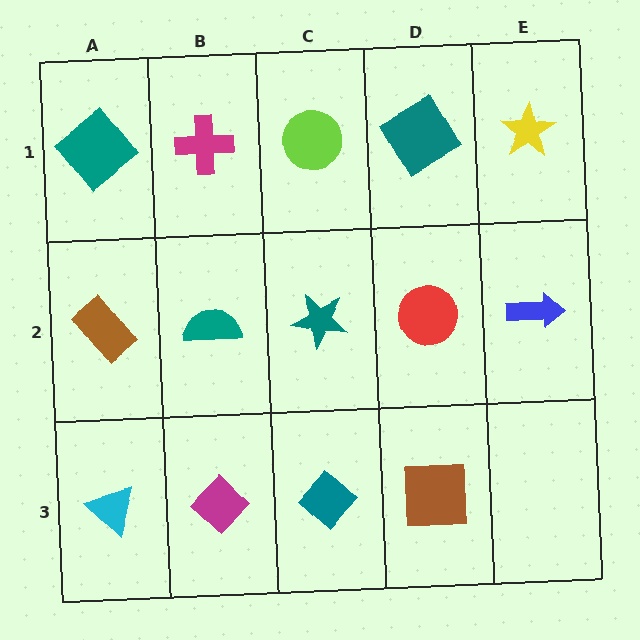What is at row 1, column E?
A yellow star.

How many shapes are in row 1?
5 shapes.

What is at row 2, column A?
A brown rectangle.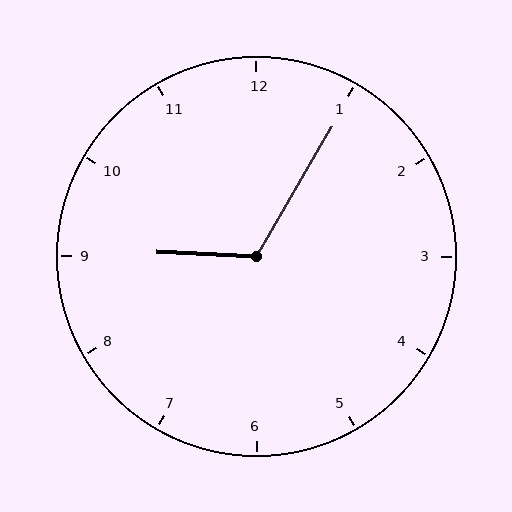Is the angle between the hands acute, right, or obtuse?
It is obtuse.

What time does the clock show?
9:05.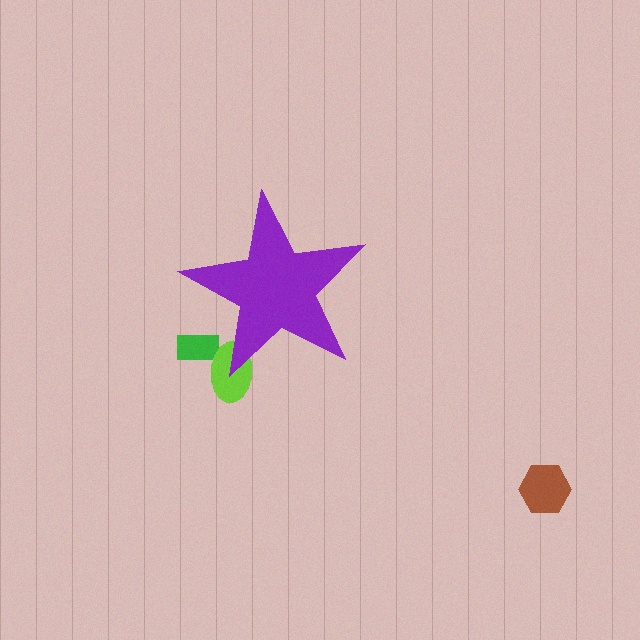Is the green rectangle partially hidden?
Yes, the green rectangle is partially hidden behind the purple star.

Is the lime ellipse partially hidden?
Yes, the lime ellipse is partially hidden behind the purple star.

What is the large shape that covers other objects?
A purple star.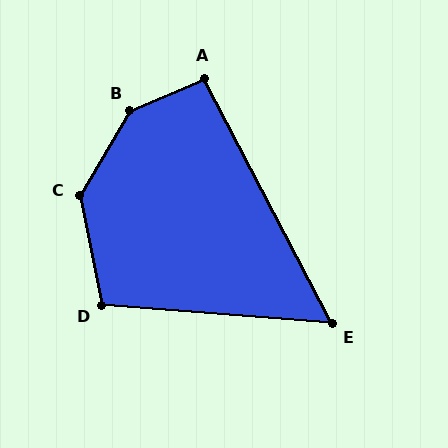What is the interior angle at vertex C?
Approximately 138 degrees (obtuse).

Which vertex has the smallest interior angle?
E, at approximately 58 degrees.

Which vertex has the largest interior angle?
B, at approximately 144 degrees.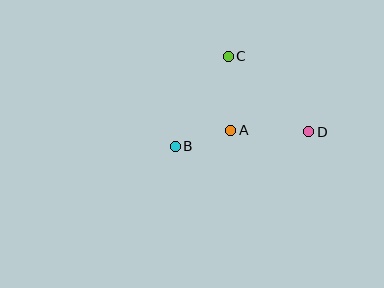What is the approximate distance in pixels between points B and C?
The distance between B and C is approximately 105 pixels.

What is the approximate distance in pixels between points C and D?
The distance between C and D is approximately 110 pixels.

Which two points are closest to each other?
Points A and B are closest to each other.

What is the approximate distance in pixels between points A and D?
The distance between A and D is approximately 78 pixels.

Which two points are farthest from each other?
Points B and D are farthest from each other.